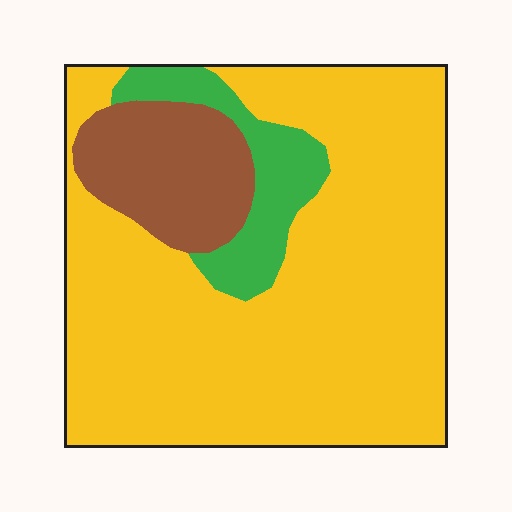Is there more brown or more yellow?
Yellow.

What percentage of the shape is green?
Green takes up about one tenth (1/10) of the shape.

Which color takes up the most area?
Yellow, at roughly 75%.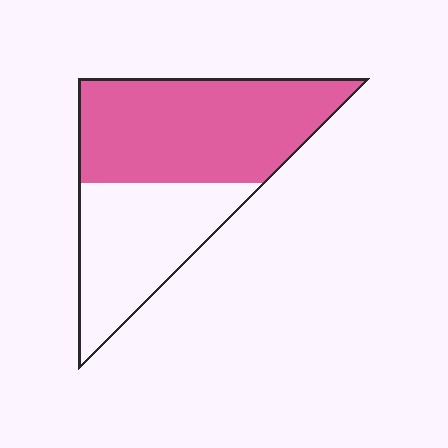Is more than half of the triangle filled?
Yes.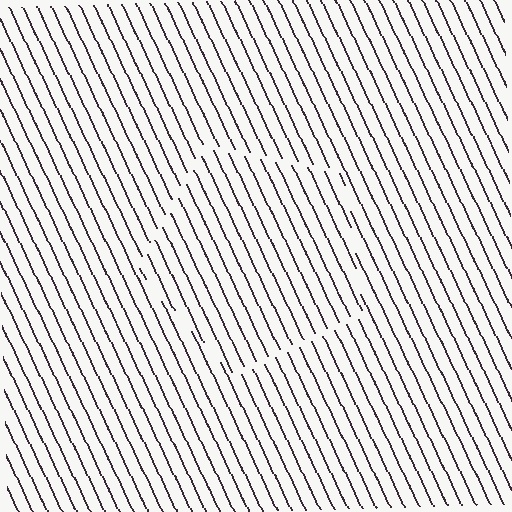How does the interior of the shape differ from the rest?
The interior of the shape contains the same grating, shifted by half a period — the contour is defined by the phase discontinuity where line-ends from the inner and outer gratings abut.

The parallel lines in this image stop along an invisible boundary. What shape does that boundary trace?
An illusory pentagon. The interior of the shape contains the same grating, shifted by half a period — the contour is defined by the phase discontinuity where line-ends from the inner and outer gratings abut.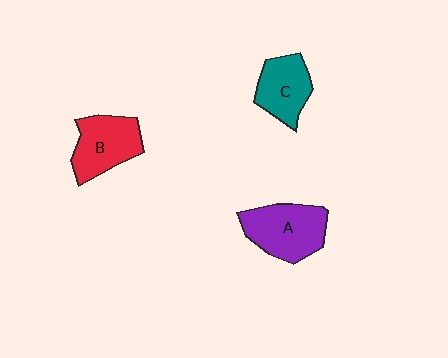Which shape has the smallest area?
Shape C (teal).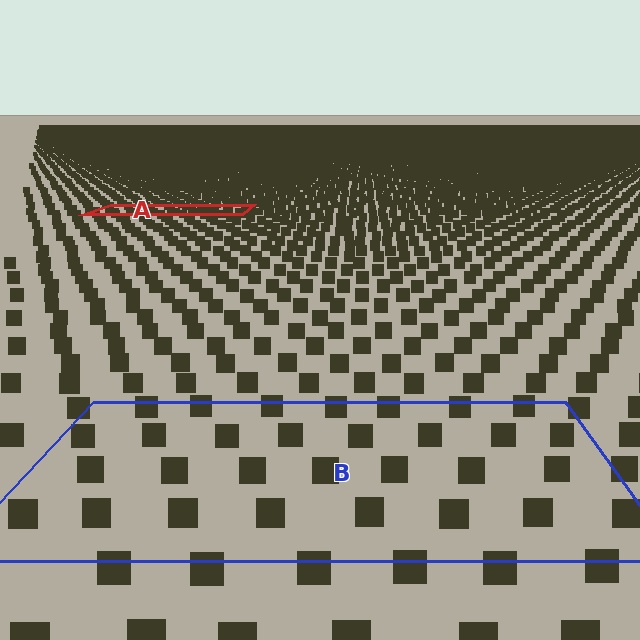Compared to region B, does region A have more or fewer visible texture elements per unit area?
Region A has more texture elements per unit area — they are packed more densely because it is farther away.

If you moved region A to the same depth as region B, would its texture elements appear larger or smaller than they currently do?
They would appear larger. At a closer depth, the same texture elements are projected at a bigger on-screen size.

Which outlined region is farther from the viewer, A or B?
Region A is farther from the viewer — the texture elements inside it appear smaller and more densely packed.